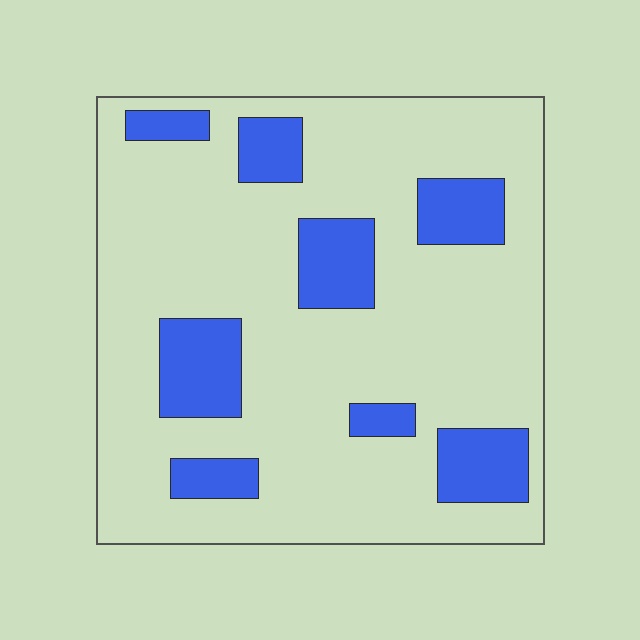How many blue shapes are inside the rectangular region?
8.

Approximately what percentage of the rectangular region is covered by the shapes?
Approximately 20%.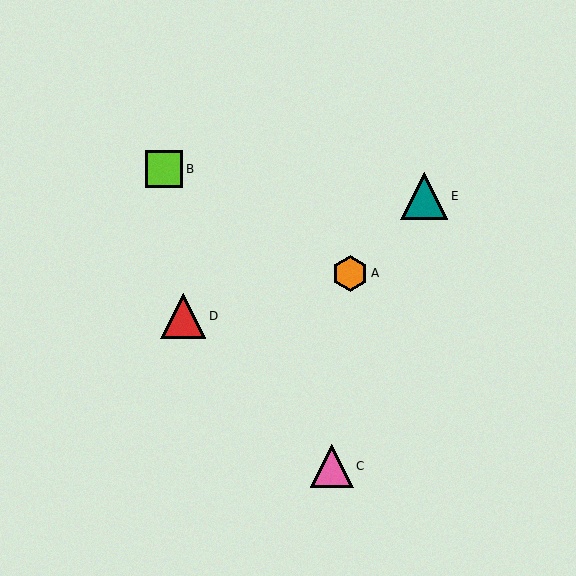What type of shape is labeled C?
Shape C is a pink triangle.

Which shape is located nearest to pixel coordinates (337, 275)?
The orange hexagon (labeled A) at (350, 273) is nearest to that location.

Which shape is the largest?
The teal triangle (labeled E) is the largest.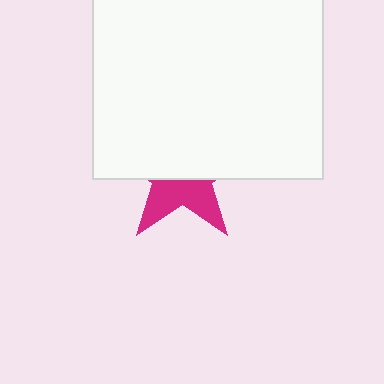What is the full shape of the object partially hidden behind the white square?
The partially hidden object is a magenta star.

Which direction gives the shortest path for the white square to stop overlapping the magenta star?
Moving up gives the shortest separation.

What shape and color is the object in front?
The object in front is a white square.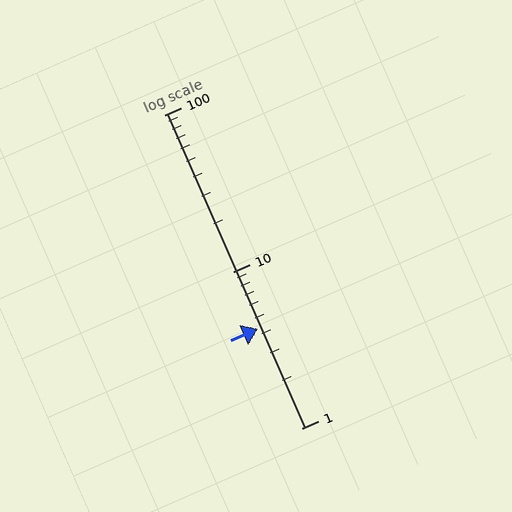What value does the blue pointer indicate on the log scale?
The pointer indicates approximately 4.3.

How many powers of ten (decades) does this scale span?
The scale spans 2 decades, from 1 to 100.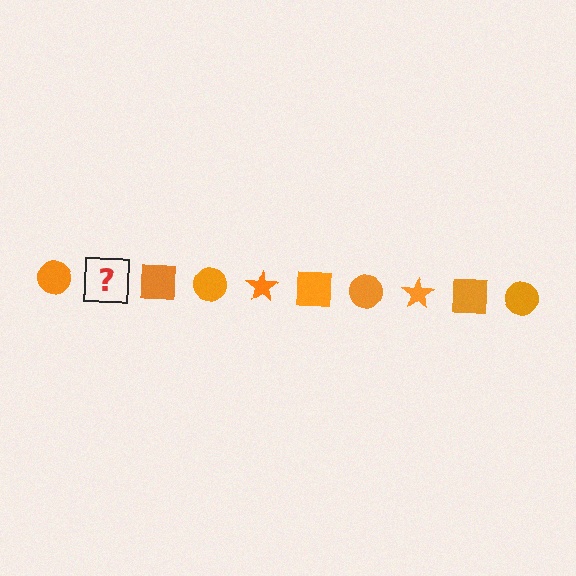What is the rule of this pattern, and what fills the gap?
The rule is that the pattern cycles through circle, star, square shapes in orange. The gap should be filled with an orange star.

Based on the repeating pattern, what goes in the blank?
The blank should be an orange star.